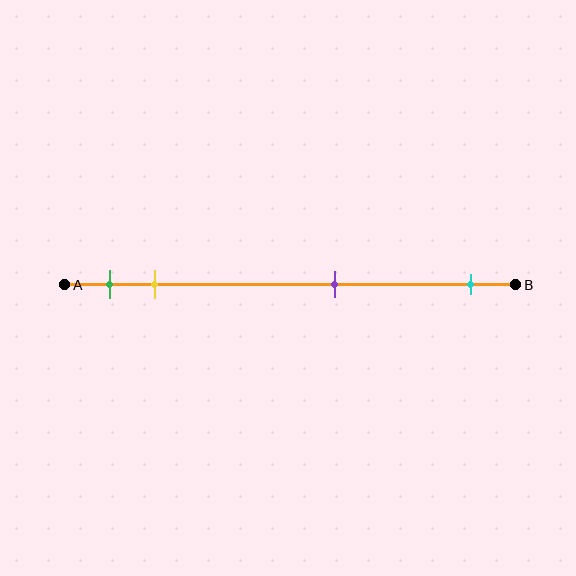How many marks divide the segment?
There are 4 marks dividing the segment.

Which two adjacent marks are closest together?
The green and yellow marks are the closest adjacent pair.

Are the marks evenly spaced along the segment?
No, the marks are not evenly spaced.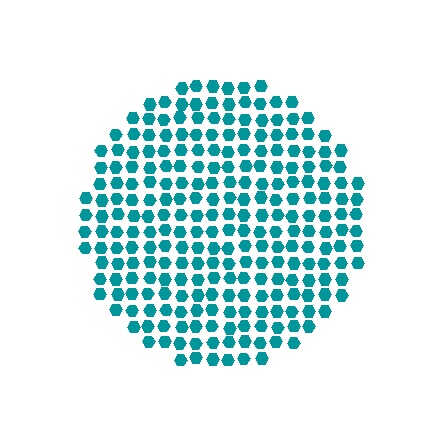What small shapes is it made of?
It is made of small hexagons.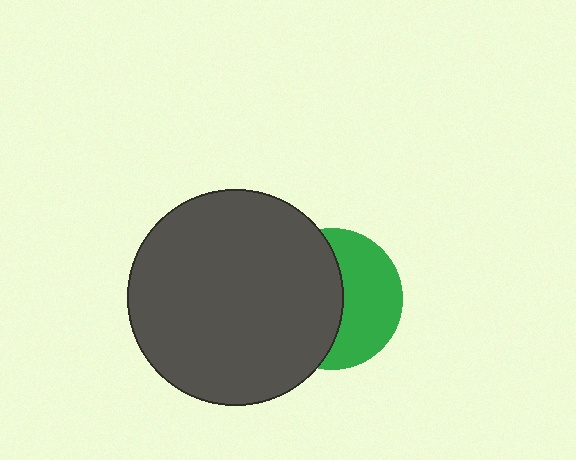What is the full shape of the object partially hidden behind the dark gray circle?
The partially hidden object is a green circle.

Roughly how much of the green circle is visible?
About half of it is visible (roughly 47%).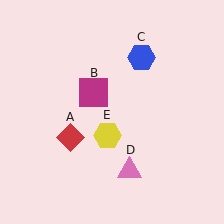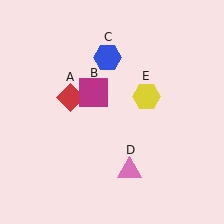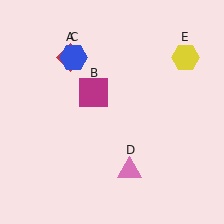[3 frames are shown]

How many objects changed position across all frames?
3 objects changed position: red diamond (object A), blue hexagon (object C), yellow hexagon (object E).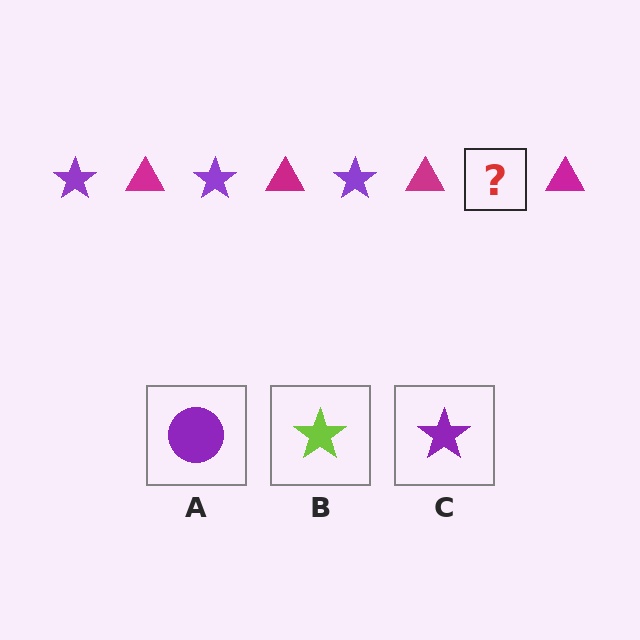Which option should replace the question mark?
Option C.